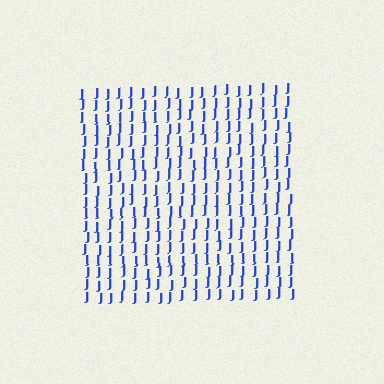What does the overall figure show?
The overall figure shows a square.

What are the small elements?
The small elements are letter J's.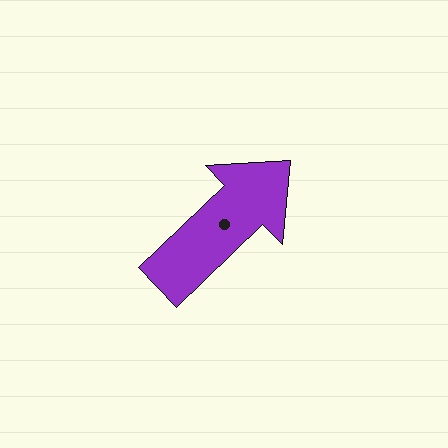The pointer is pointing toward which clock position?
Roughly 2 o'clock.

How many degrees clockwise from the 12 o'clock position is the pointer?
Approximately 46 degrees.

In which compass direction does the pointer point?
Northeast.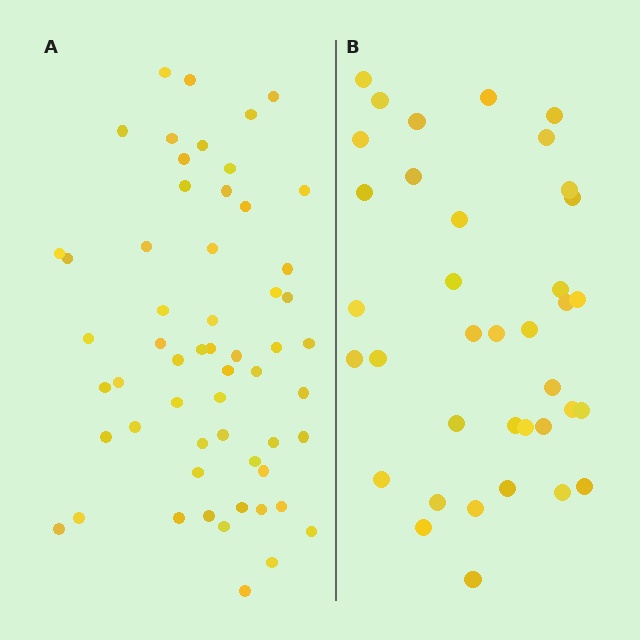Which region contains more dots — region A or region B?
Region A (the left region) has more dots.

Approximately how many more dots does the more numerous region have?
Region A has approximately 20 more dots than region B.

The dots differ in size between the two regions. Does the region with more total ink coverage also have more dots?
No. Region B has more total ink coverage because its dots are larger, but region A actually contains more individual dots. Total area can be misleading — the number of items is what matters here.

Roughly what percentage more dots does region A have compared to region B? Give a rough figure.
About 55% more.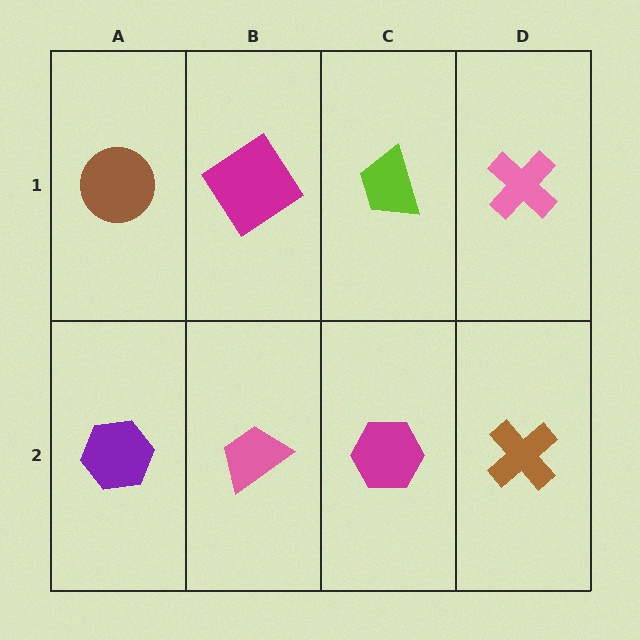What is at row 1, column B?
A magenta diamond.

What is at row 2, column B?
A pink trapezoid.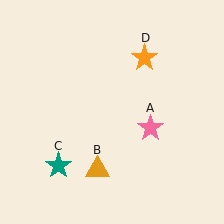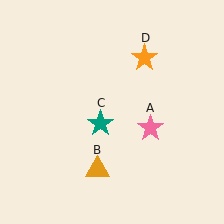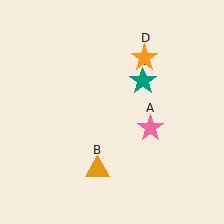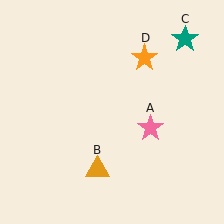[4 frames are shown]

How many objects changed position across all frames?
1 object changed position: teal star (object C).